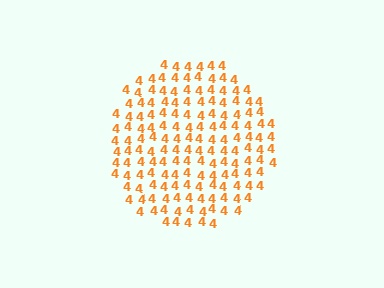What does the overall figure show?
The overall figure shows a circle.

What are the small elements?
The small elements are digit 4's.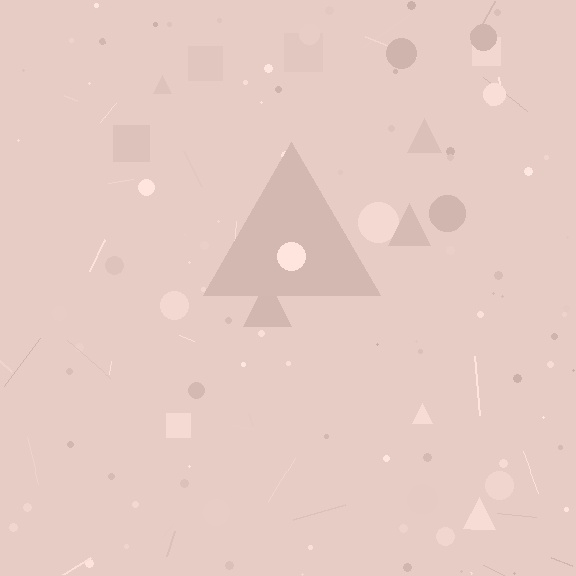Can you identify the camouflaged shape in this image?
The camouflaged shape is a triangle.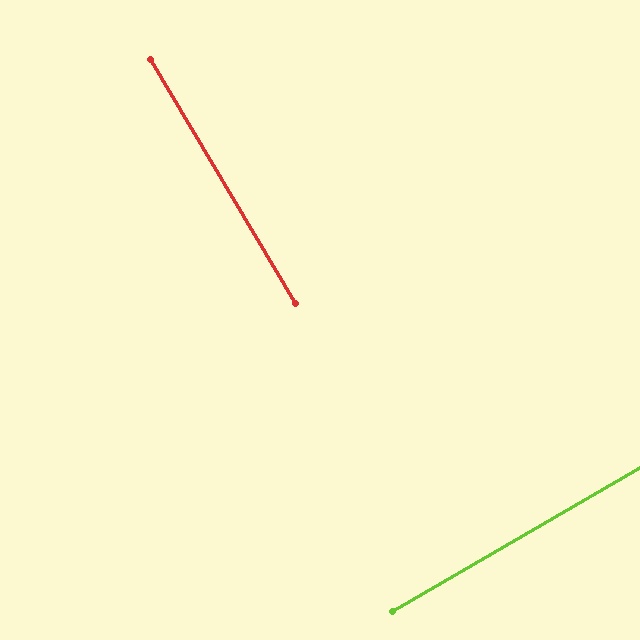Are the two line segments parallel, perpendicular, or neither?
Perpendicular — they meet at approximately 89°.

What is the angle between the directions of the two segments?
Approximately 89 degrees.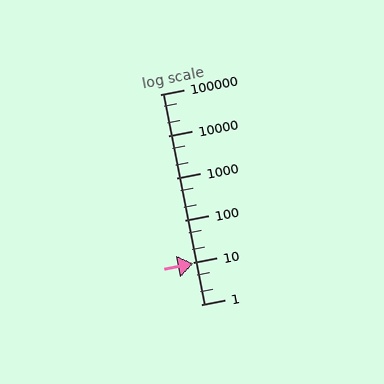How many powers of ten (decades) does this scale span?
The scale spans 5 decades, from 1 to 100000.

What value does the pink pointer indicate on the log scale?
The pointer indicates approximately 9.3.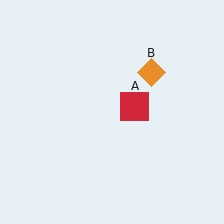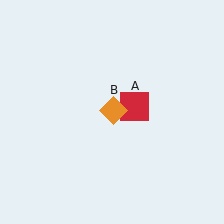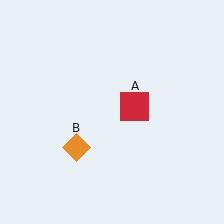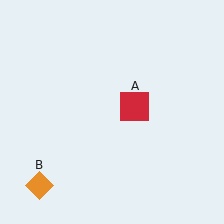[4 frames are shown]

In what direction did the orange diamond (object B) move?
The orange diamond (object B) moved down and to the left.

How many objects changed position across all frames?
1 object changed position: orange diamond (object B).